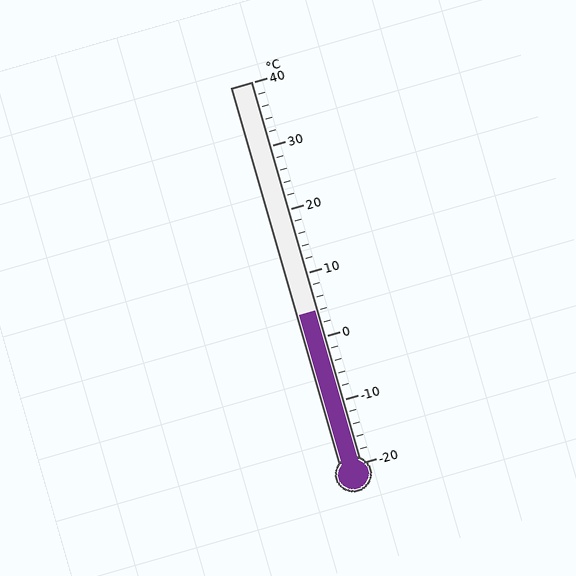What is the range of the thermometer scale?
The thermometer scale ranges from -20°C to 40°C.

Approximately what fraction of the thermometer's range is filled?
The thermometer is filled to approximately 40% of its range.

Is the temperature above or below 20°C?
The temperature is below 20°C.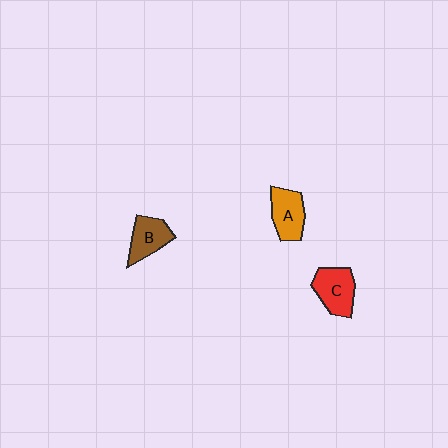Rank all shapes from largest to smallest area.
From largest to smallest: C (red), A (orange), B (brown).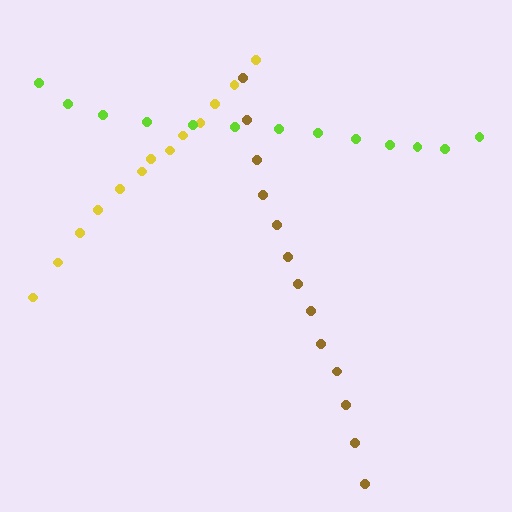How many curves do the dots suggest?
There are 3 distinct paths.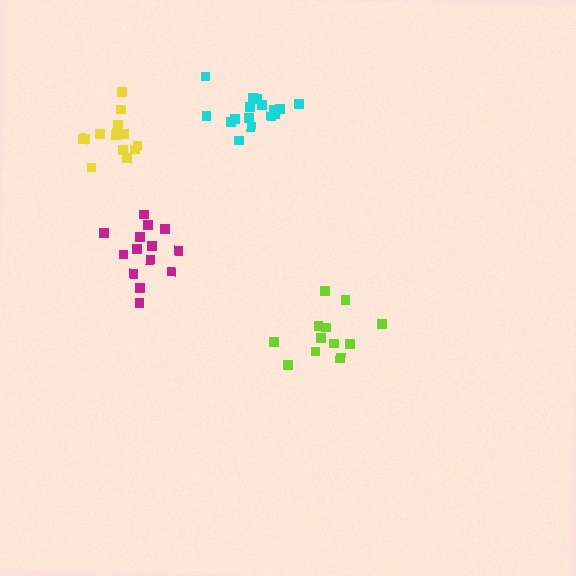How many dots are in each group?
Group 1: 13 dots, Group 2: 16 dots, Group 3: 14 dots, Group 4: 13 dots (56 total).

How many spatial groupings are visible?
There are 4 spatial groupings.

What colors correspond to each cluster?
The clusters are colored: lime, cyan, magenta, yellow.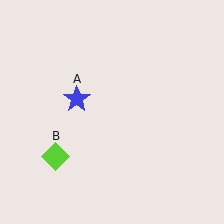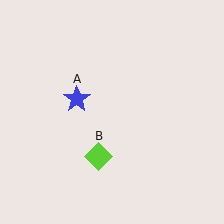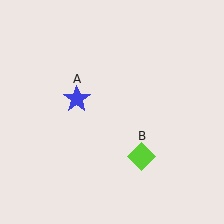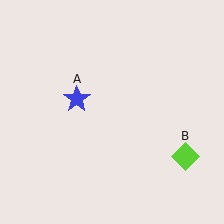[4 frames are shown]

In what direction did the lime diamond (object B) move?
The lime diamond (object B) moved right.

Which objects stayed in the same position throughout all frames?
Blue star (object A) remained stationary.